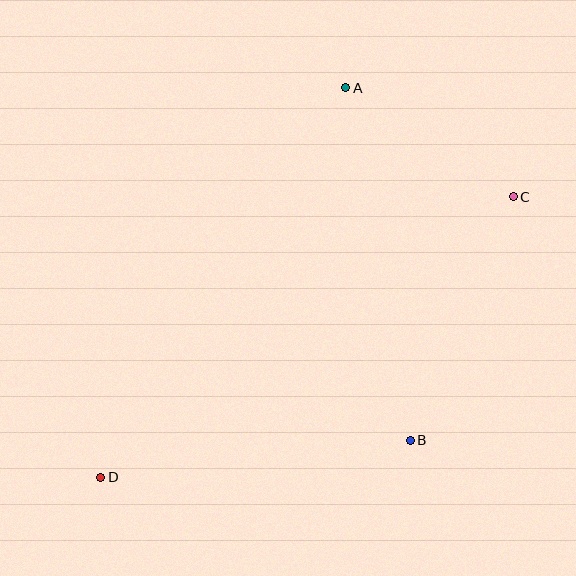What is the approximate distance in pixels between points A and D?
The distance between A and D is approximately 460 pixels.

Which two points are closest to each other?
Points A and C are closest to each other.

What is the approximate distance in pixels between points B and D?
The distance between B and D is approximately 311 pixels.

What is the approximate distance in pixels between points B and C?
The distance between B and C is approximately 265 pixels.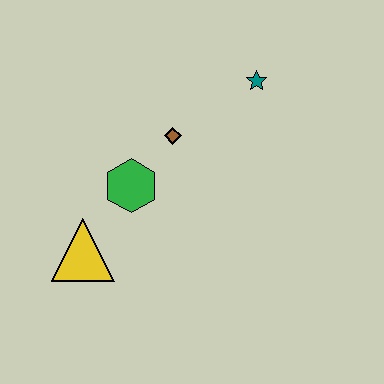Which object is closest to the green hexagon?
The brown diamond is closest to the green hexagon.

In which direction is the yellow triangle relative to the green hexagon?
The yellow triangle is below the green hexagon.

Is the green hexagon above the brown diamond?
No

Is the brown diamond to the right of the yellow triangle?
Yes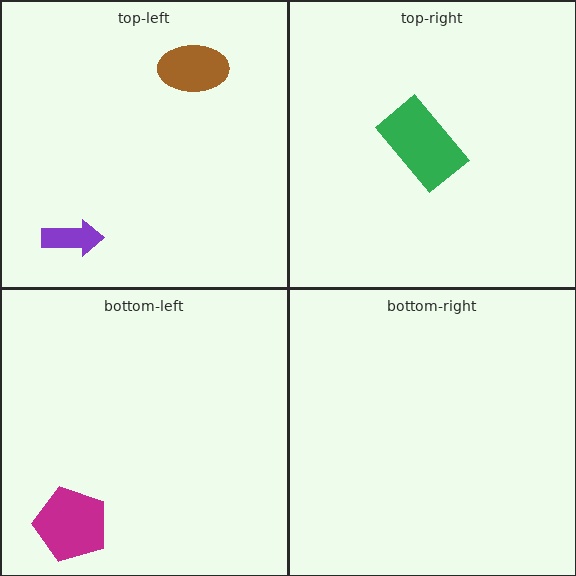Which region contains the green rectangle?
The top-right region.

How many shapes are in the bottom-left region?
1.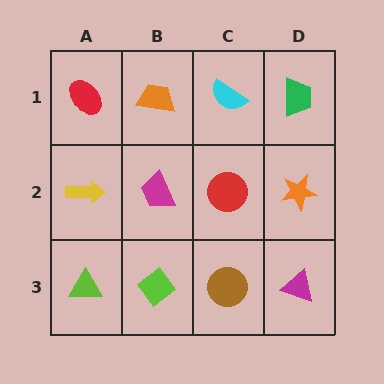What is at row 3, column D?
A magenta triangle.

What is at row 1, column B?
An orange trapezoid.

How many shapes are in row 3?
4 shapes.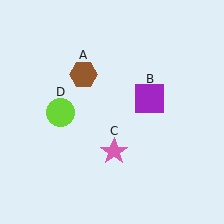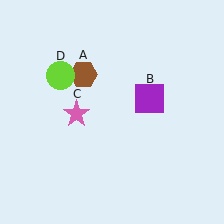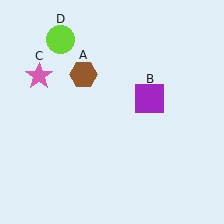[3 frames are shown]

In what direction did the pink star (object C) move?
The pink star (object C) moved up and to the left.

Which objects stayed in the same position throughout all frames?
Brown hexagon (object A) and purple square (object B) remained stationary.